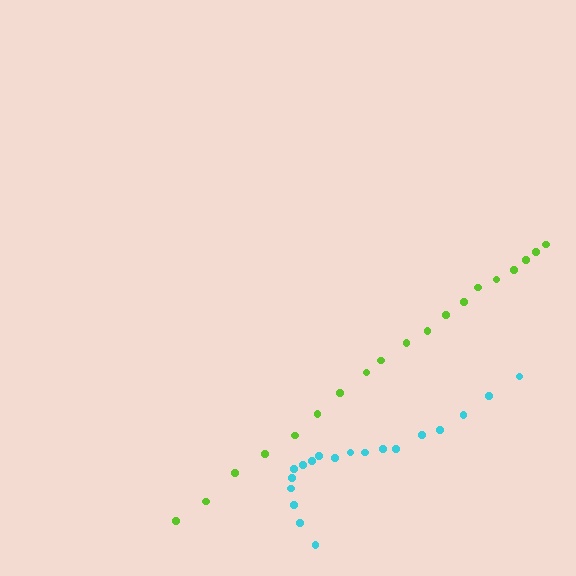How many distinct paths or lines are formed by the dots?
There are 2 distinct paths.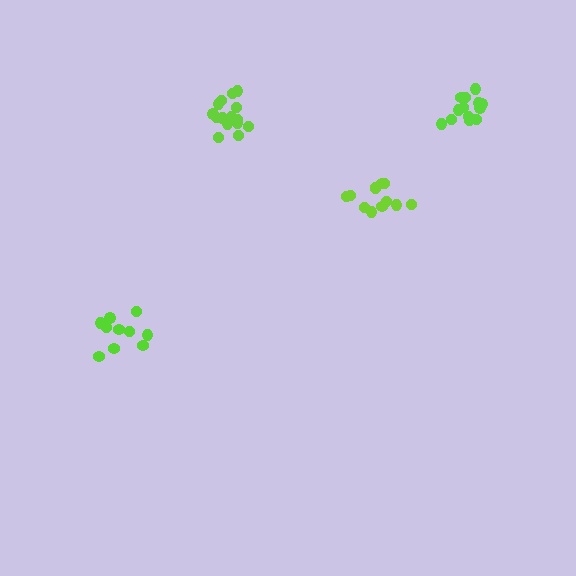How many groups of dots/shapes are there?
There are 4 groups.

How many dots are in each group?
Group 1: 12 dots, Group 2: 10 dots, Group 3: 16 dots, Group 4: 13 dots (51 total).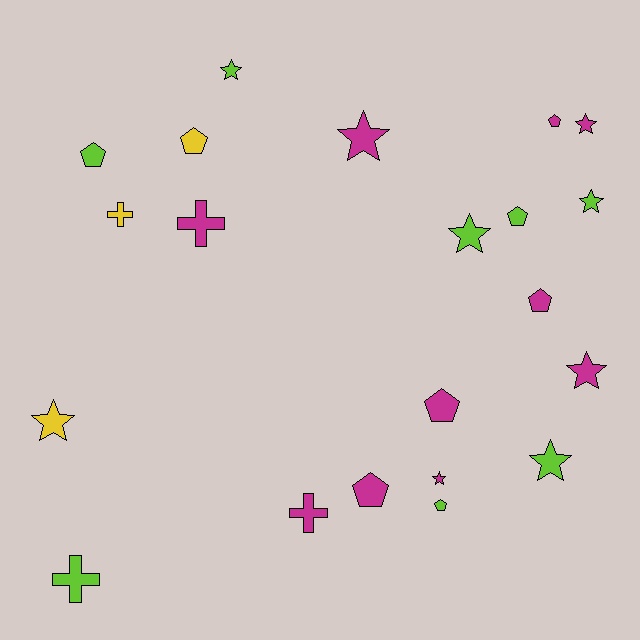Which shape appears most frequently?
Star, with 9 objects.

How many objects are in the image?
There are 21 objects.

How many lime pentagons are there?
There are 3 lime pentagons.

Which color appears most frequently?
Magenta, with 10 objects.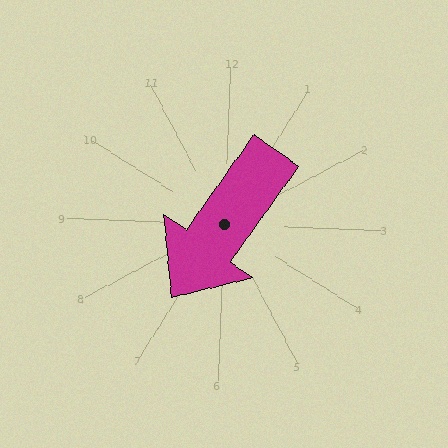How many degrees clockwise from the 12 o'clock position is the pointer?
Approximately 213 degrees.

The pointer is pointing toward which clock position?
Roughly 7 o'clock.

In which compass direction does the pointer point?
Southwest.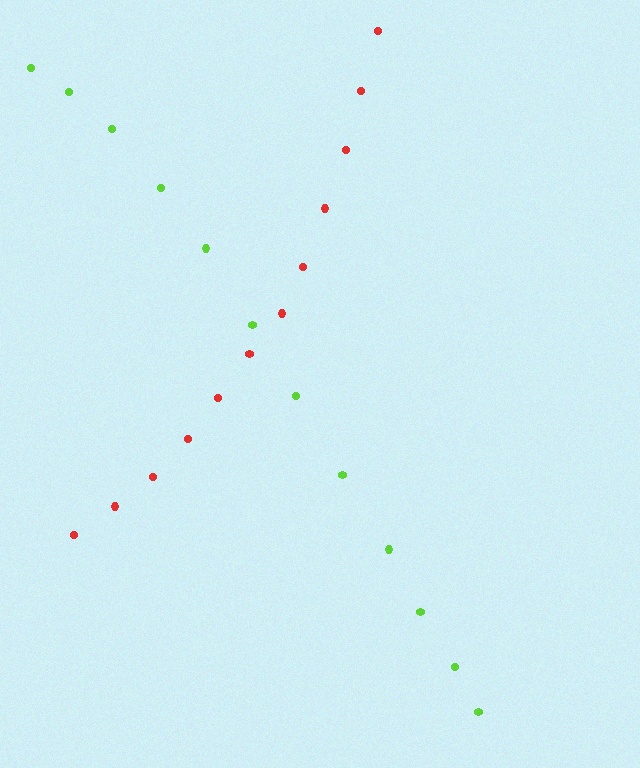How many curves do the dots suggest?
There are 2 distinct paths.